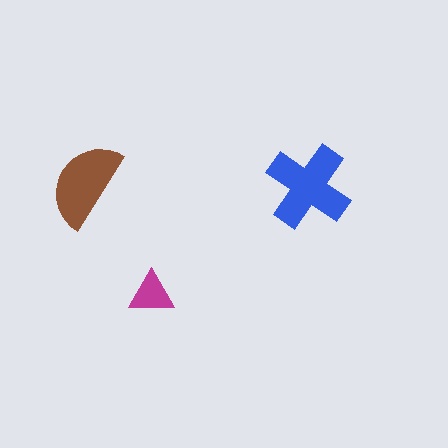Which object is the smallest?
The magenta triangle.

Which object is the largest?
The blue cross.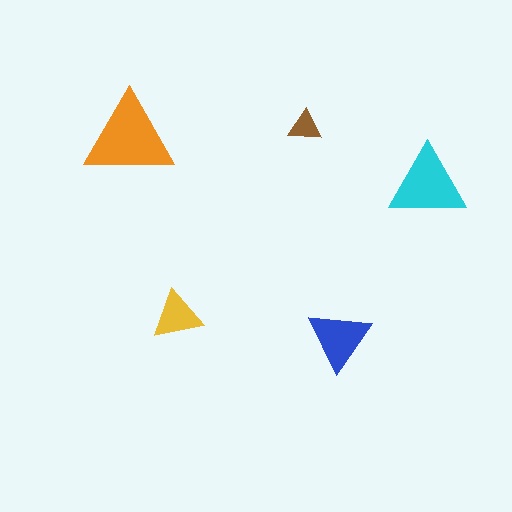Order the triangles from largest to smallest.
the orange one, the cyan one, the blue one, the yellow one, the brown one.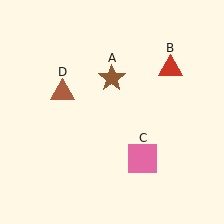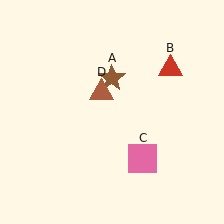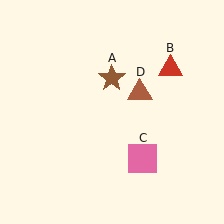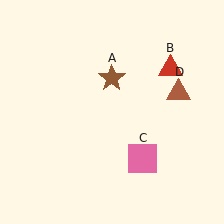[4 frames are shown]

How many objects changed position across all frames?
1 object changed position: brown triangle (object D).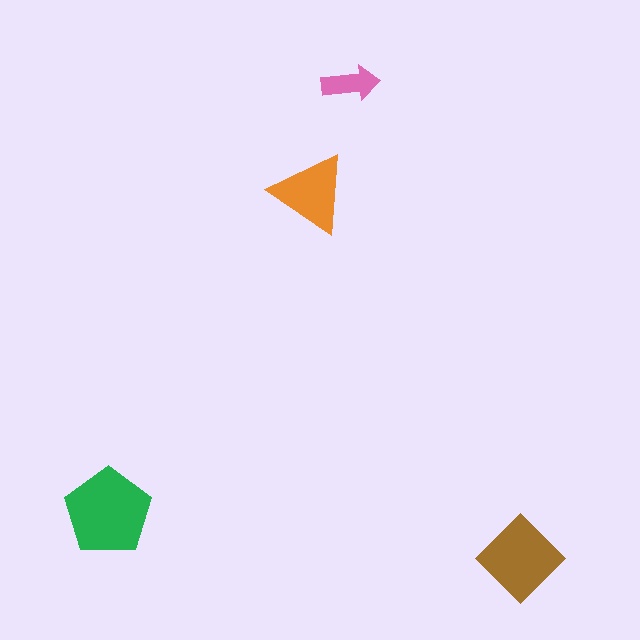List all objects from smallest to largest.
The pink arrow, the orange triangle, the brown diamond, the green pentagon.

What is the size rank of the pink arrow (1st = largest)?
4th.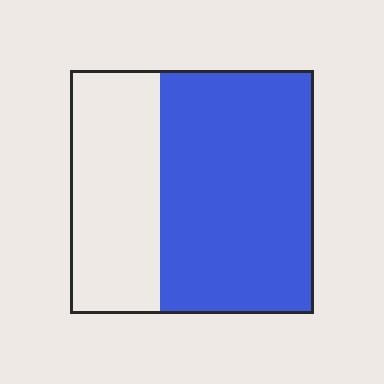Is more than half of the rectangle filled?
Yes.